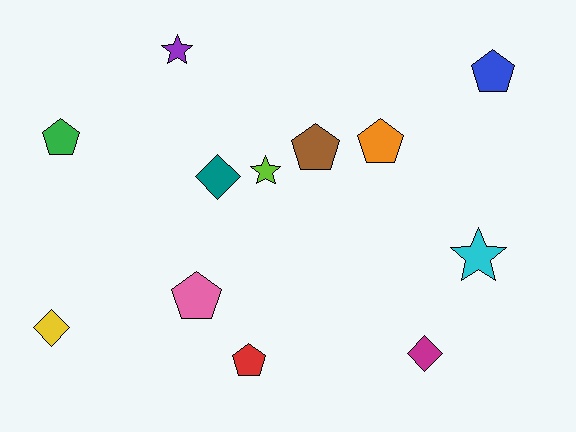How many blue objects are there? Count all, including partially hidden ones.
There is 1 blue object.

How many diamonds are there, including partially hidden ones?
There are 3 diamonds.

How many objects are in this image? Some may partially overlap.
There are 12 objects.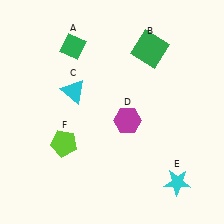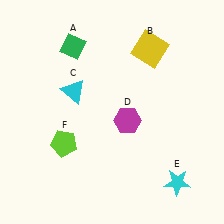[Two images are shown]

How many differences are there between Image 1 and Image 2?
There is 1 difference between the two images.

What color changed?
The square (B) changed from green in Image 1 to yellow in Image 2.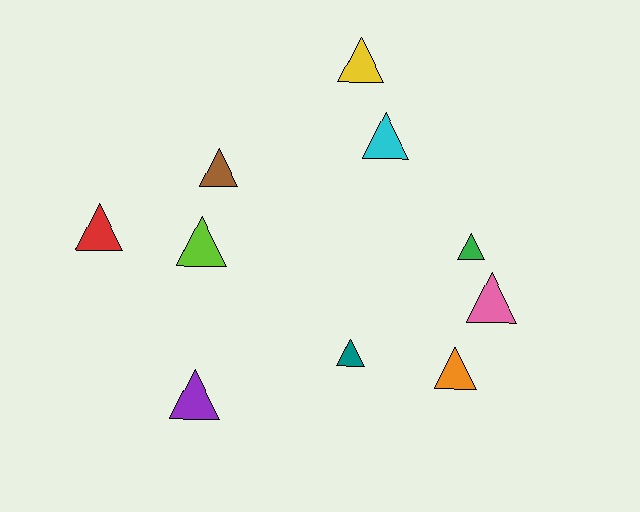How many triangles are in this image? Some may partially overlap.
There are 10 triangles.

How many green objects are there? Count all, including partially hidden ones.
There is 1 green object.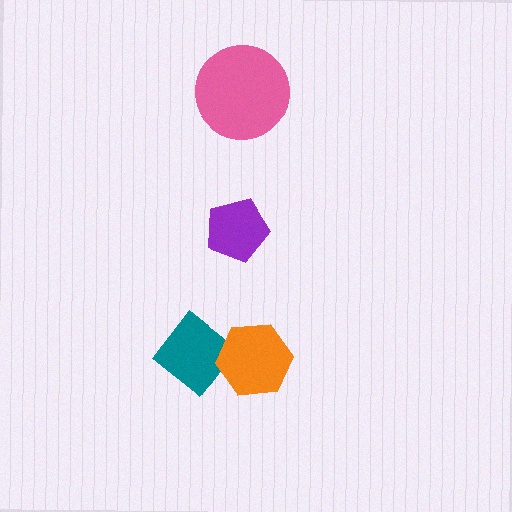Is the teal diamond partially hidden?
Yes, it is partially covered by another shape.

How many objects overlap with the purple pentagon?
0 objects overlap with the purple pentagon.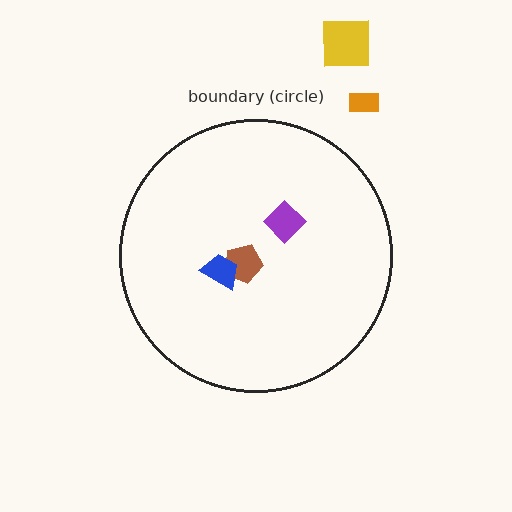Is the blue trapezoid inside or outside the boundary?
Inside.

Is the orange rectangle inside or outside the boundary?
Outside.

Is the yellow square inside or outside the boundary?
Outside.